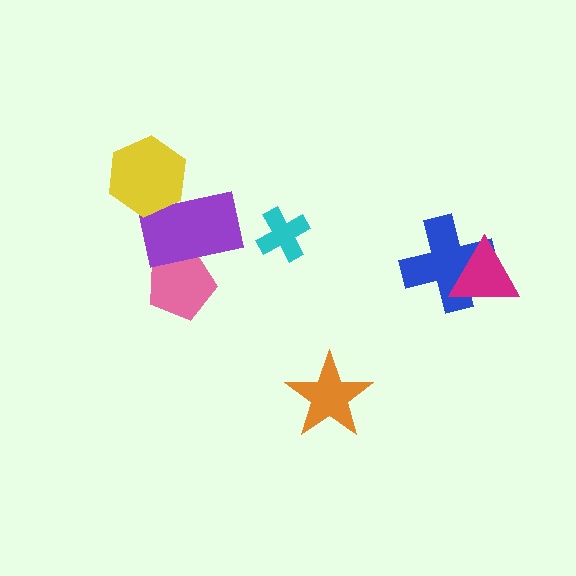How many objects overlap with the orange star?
0 objects overlap with the orange star.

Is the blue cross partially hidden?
Yes, it is partially covered by another shape.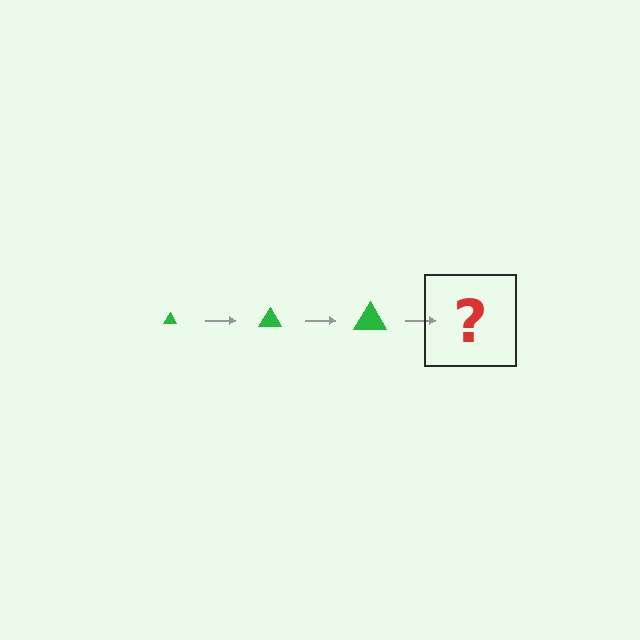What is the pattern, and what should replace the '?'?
The pattern is that the triangle gets progressively larger each step. The '?' should be a green triangle, larger than the previous one.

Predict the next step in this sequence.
The next step is a green triangle, larger than the previous one.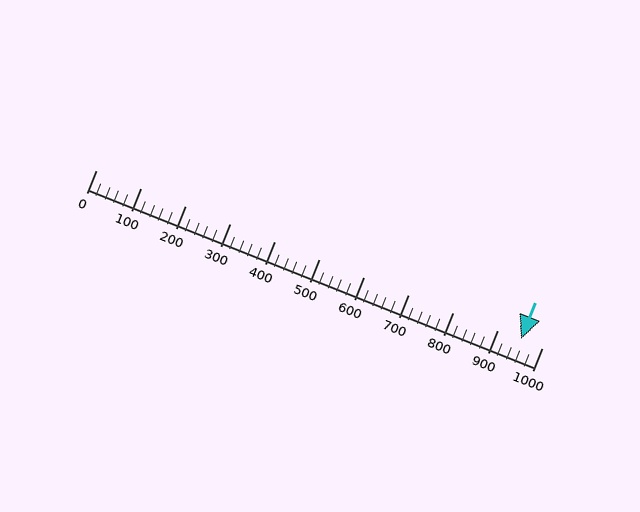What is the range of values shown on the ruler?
The ruler shows values from 0 to 1000.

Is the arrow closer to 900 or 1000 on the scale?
The arrow is closer to 1000.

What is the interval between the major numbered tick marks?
The major tick marks are spaced 100 units apart.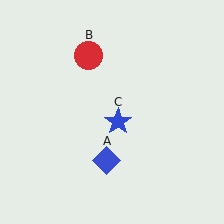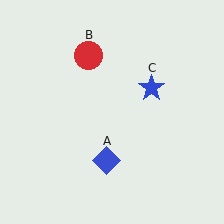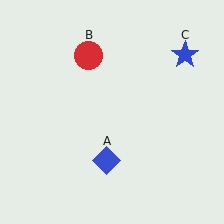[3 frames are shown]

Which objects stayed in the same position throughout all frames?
Blue diamond (object A) and red circle (object B) remained stationary.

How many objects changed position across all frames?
1 object changed position: blue star (object C).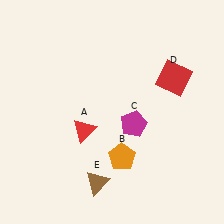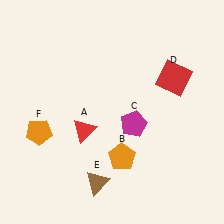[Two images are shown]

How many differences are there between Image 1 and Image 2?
There is 1 difference between the two images.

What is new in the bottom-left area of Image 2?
An orange pentagon (F) was added in the bottom-left area of Image 2.